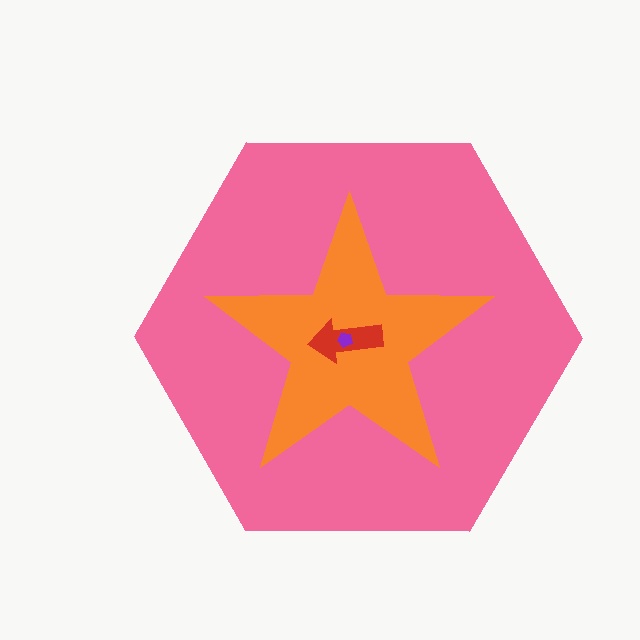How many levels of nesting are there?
4.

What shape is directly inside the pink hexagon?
The orange star.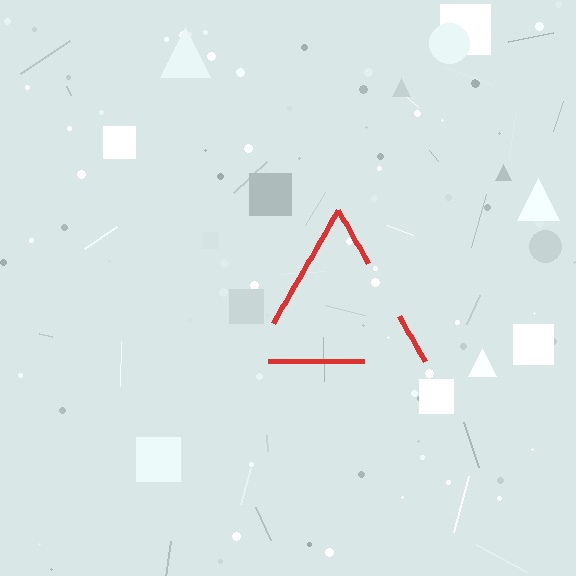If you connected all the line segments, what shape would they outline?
They would outline a triangle.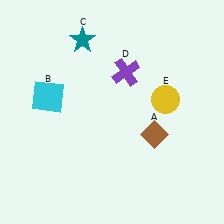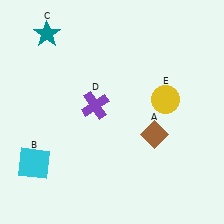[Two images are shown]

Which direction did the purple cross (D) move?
The purple cross (D) moved down.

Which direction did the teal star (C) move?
The teal star (C) moved left.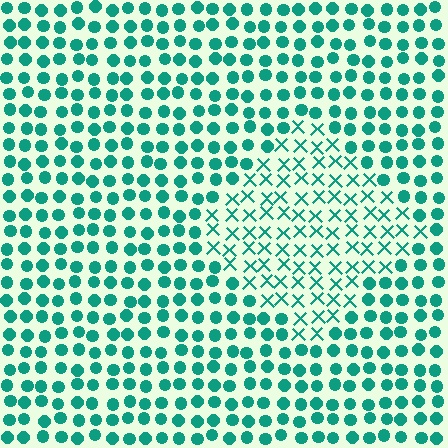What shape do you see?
I see a diamond.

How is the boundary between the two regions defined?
The boundary is defined by a change in element shape: X marks inside vs. circles outside. All elements share the same color and spacing.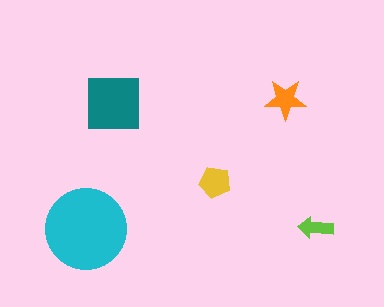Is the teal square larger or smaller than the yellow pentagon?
Larger.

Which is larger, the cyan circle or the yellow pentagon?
The cyan circle.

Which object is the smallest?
The lime arrow.